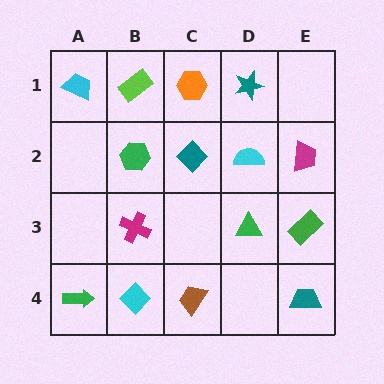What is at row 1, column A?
A cyan trapezoid.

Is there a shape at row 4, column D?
No, that cell is empty.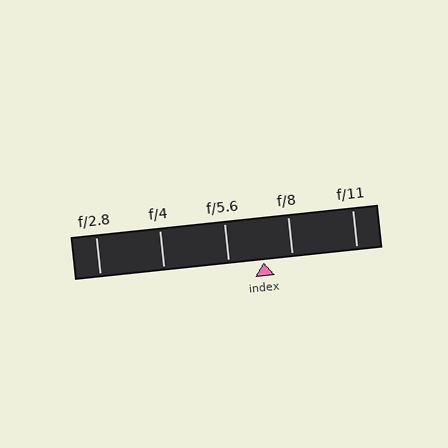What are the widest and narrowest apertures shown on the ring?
The widest aperture shown is f/2.8 and the narrowest is f/11.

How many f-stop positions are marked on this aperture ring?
There are 5 f-stop positions marked.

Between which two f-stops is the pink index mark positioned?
The index mark is between f/5.6 and f/8.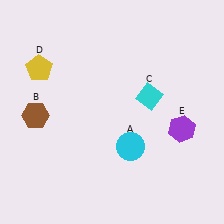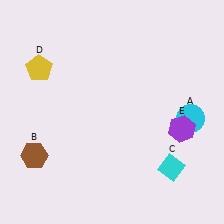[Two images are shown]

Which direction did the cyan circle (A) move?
The cyan circle (A) moved right.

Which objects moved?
The objects that moved are: the cyan circle (A), the brown hexagon (B), the cyan diamond (C).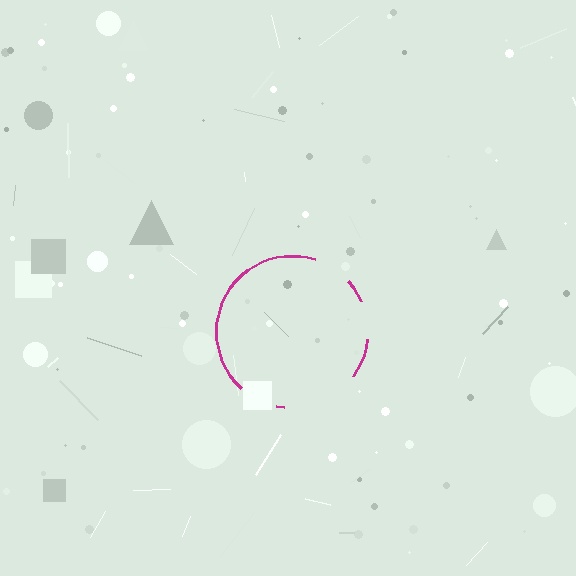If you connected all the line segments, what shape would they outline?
They would outline a circle.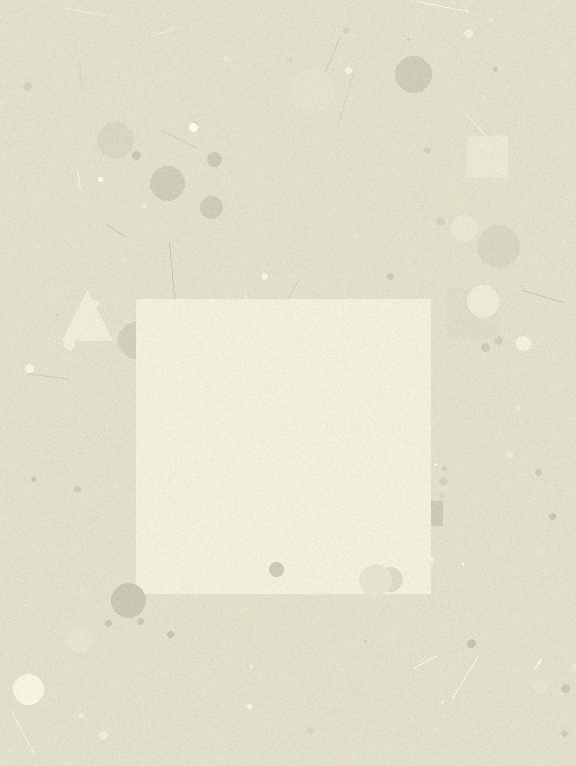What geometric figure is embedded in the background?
A square is embedded in the background.